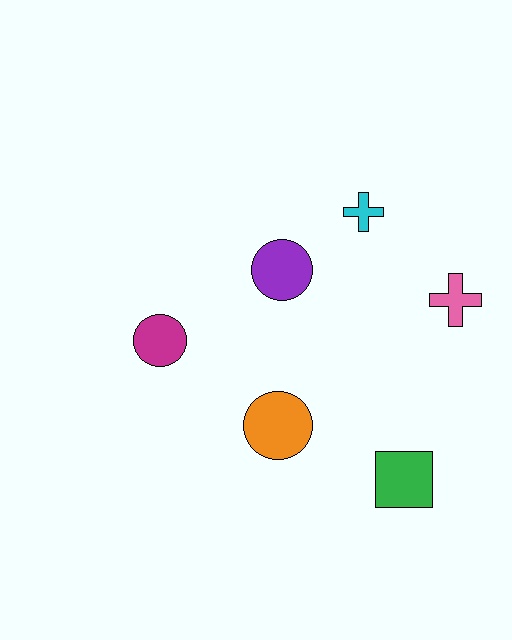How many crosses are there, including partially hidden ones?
There are 2 crosses.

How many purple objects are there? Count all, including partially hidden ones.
There is 1 purple object.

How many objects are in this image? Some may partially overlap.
There are 6 objects.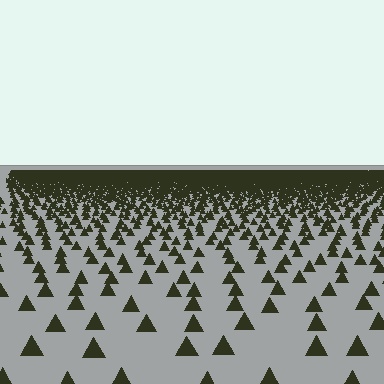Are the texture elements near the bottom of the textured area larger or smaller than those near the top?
Larger. Near the bottom, elements are closer to the viewer and appear at a bigger on-screen size.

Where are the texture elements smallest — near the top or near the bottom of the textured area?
Near the top.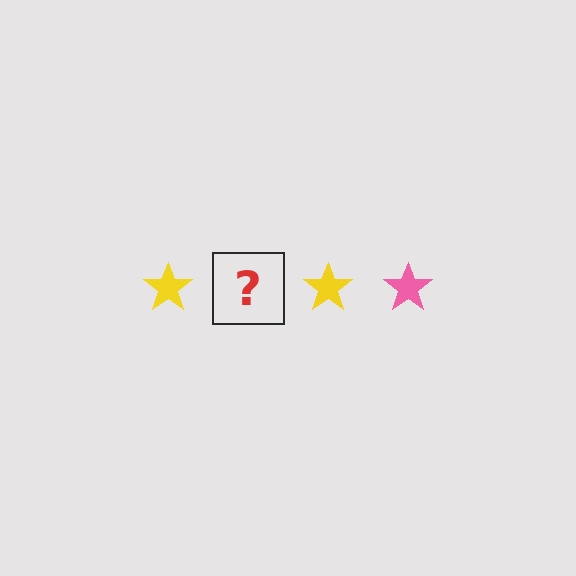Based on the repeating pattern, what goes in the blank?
The blank should be a pink star.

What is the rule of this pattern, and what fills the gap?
The rule is that the pattern cycles through yellow, pink stars. The gap should be filled with a pink star.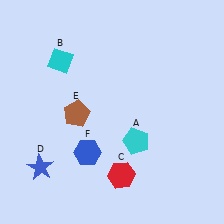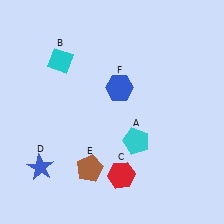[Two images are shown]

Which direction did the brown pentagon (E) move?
The brown pentagon (E) moved down.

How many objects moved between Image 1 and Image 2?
2 objects moved between the two images.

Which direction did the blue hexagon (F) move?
The blue hexagon (F) moved up.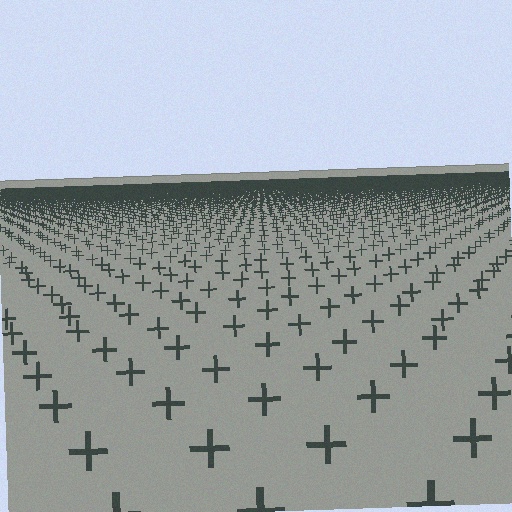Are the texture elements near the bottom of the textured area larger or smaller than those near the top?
Larger. Near the bottom, elements are closer to the viewer and appear at a bigger on-screen size.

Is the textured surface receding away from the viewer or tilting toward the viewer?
The surface is receding away from the viewer. Texture elements get smaller and denser toward the top.